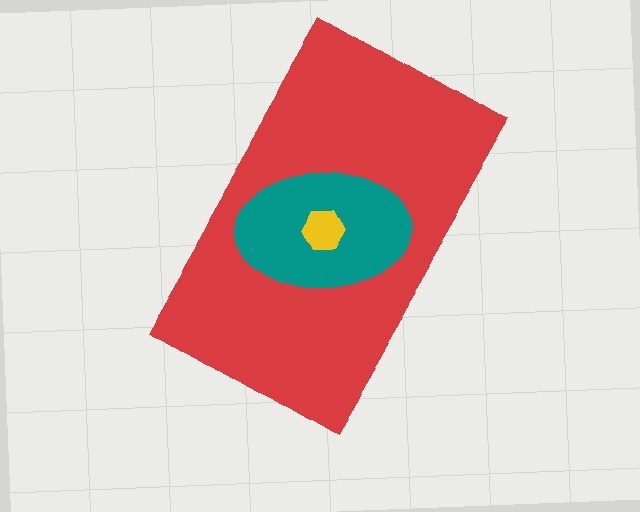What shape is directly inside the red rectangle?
The teal ellipse.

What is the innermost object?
The yellow hexagon.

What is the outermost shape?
The red rectangle.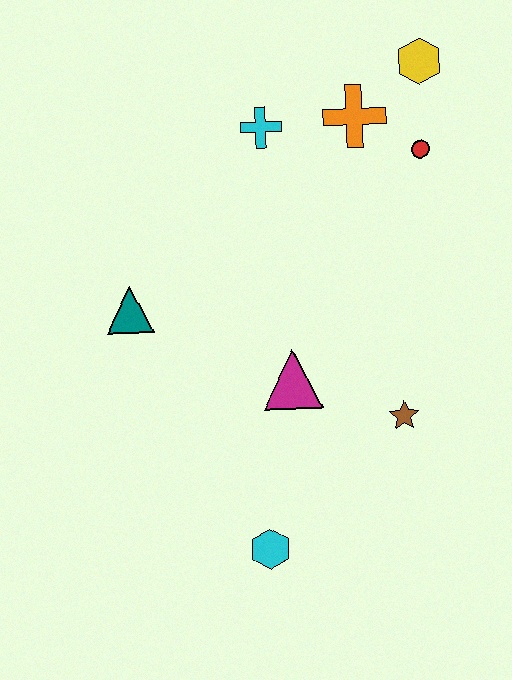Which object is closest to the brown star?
The magenta triangle is closest to the brown star.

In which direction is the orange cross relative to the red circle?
The orange cross is to the left of the red circle.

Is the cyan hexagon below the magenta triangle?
Yes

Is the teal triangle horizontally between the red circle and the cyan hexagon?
No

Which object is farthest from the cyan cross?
The cyan hexagon is farthest from the cyan cross.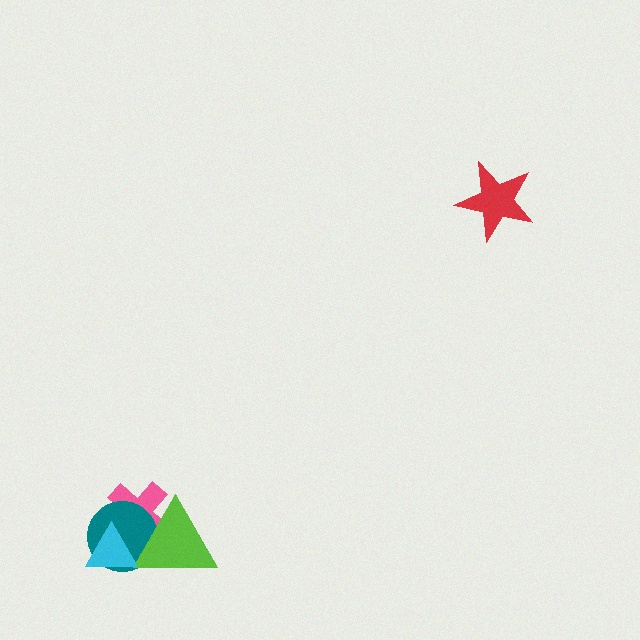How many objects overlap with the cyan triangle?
3 objects overlap with the cyan triangle.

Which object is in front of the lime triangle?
The cyan triangle is in front of the lime triangle.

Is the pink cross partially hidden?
Yes, it is partially covered by another shape.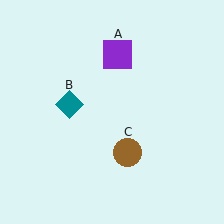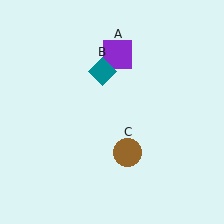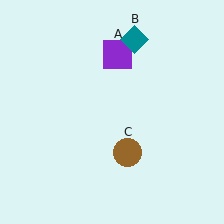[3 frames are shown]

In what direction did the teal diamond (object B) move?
The teal diamond (object B) moved up and to the right.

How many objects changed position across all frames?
1 object changed position: teal diamond (object B).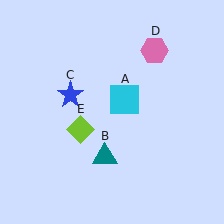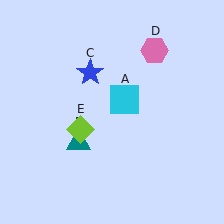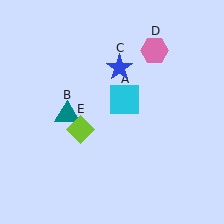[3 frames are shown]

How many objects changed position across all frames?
2 objects changed position: teal triangle (object B), blue star (object C).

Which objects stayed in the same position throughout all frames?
Cyan square (object A) and pink hexagon (object D) and lime diamond (object E) remained stationary.